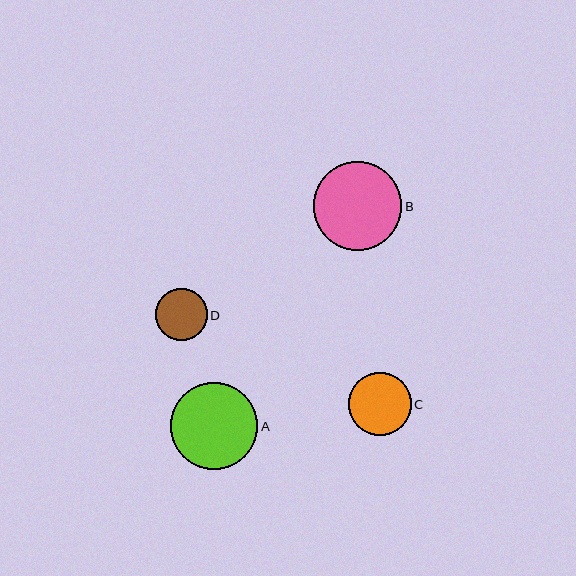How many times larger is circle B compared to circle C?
Circle B is approximately 1.4 times the size of circle C.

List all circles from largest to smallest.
From largest to smallest: B, A, C, D.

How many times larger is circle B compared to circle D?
Circle B is approximately 1.7 times the size of circle D.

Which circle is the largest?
Circle B is the largest with a size of approximately 89 pixels.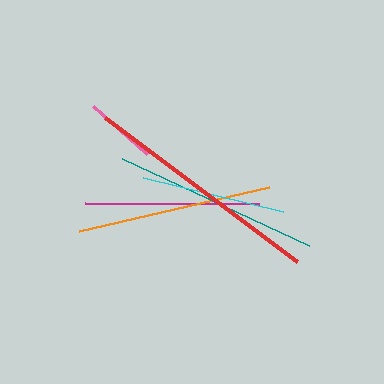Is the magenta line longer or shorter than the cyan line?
The magenta line is longer than the cyan line.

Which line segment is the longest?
The red line is the longest at approximately 240 pixels.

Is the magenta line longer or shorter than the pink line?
The magenta line is longer than the pink line.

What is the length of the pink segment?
The pink segment is approximately 72 pixels long.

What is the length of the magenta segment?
The magenta segment is approximately 174 pixels long.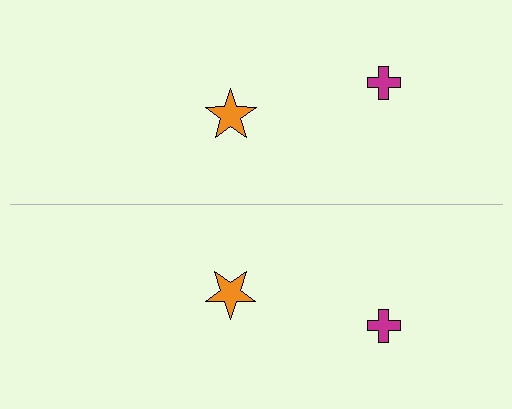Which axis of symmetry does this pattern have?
The pattern has a horizontal axis of symmetry running through the center of the image.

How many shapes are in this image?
There are 4 shapes in this image.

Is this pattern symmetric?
Yes, this pattern has bilateral (reflection) symmetry.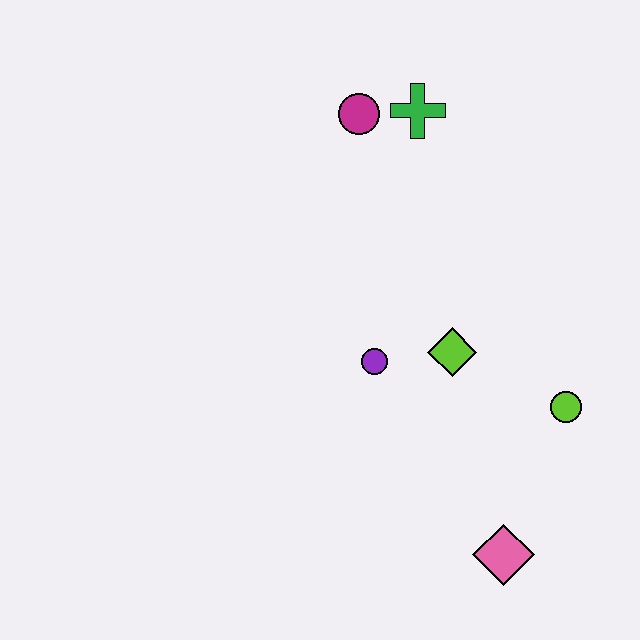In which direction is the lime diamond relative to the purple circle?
The lime diamond is to the right of the purple circle.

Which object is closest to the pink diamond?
The lime circle is closest to the pink diamond.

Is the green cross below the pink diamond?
No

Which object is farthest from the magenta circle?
The pink diamond is farthest from the magenta circle.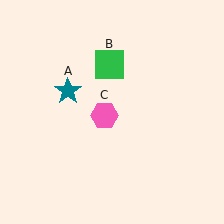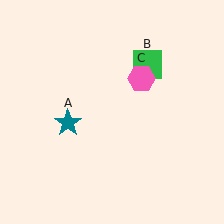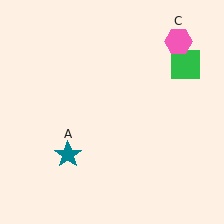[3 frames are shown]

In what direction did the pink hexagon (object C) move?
The pink hexagon (object C) moved up and to the right.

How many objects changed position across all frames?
3 objects changed position: teal star (object A), green square (object B), pink hexagon (object C).